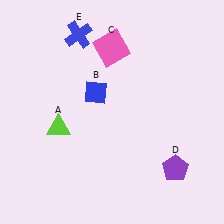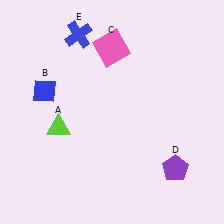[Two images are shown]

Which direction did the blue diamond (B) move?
The blue diamond (B) moved left.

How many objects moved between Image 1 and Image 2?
1 object moved between the two images.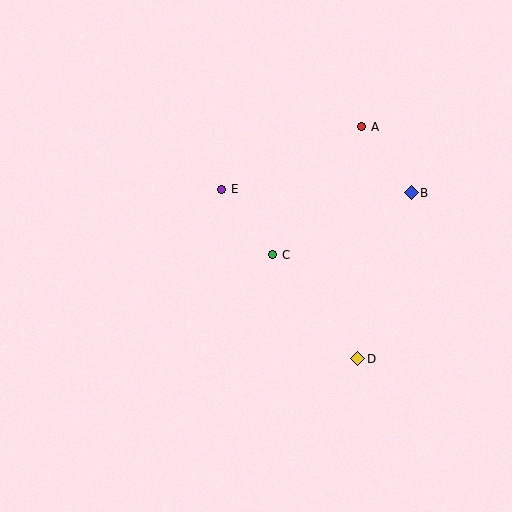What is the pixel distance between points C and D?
The distance between C and D is 134 pixels.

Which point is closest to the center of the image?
Point C at (273, 255) is closest to the center.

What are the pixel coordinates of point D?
Point D is at (358, 359).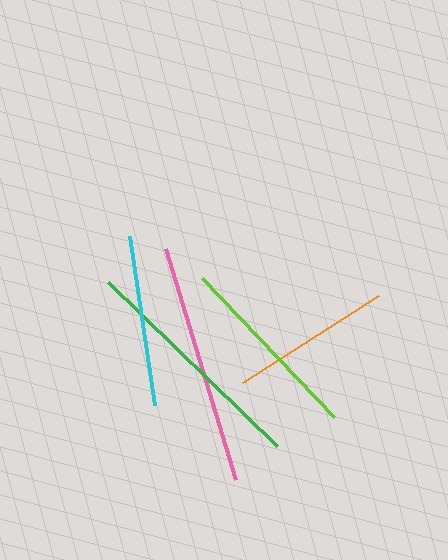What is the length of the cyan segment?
The cyan segment is approximately 172 pixels long.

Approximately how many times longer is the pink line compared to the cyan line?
The pink line is approximately 1.4 times the length of the cyan line.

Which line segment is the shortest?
The orange line is the shortest at approximately 161 pixels.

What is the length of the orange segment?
The orange segment is approximately 161 pixels long.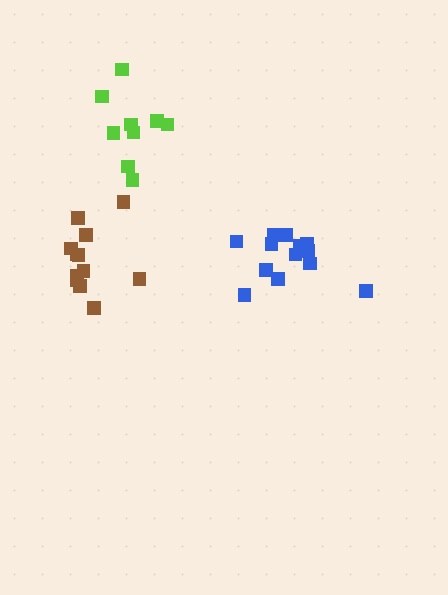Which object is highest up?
The lime cluster is topmost.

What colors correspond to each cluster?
The clusters are colored: lime, blue, brown.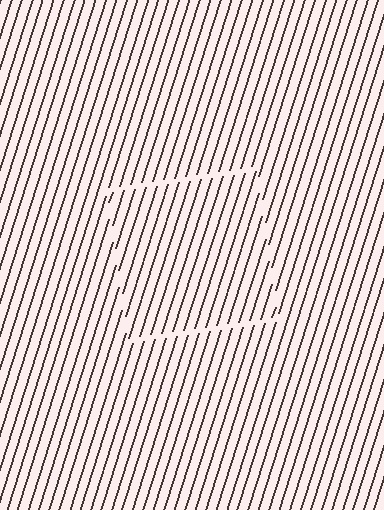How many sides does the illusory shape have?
4 sides — the line-ends trace a square.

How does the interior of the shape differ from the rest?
The interior of the shape contains the same grating, shifted by half a period — the contour is defined by the phase discontinuity where line-ends from the inner and outer gratings abut.